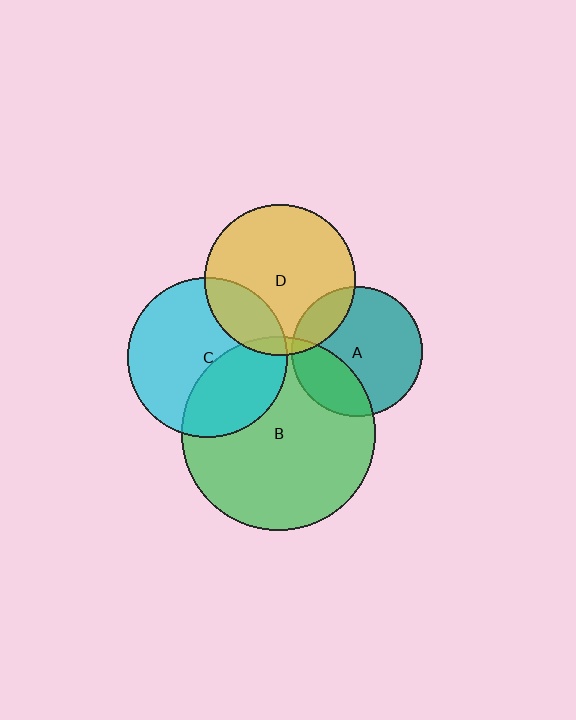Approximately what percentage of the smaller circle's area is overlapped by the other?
Approximately 30%.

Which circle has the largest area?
Circle B (green).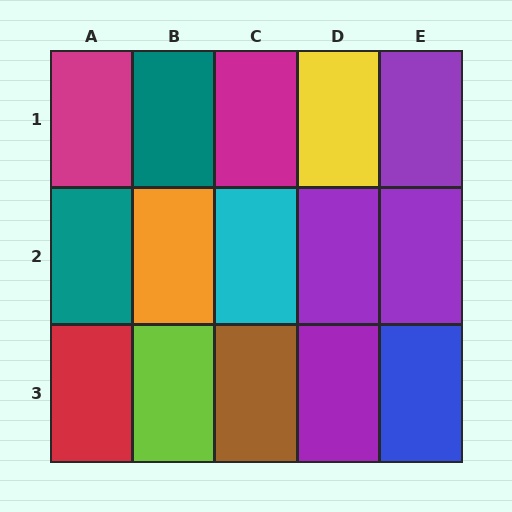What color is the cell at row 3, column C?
Brown.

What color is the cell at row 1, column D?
Yellow.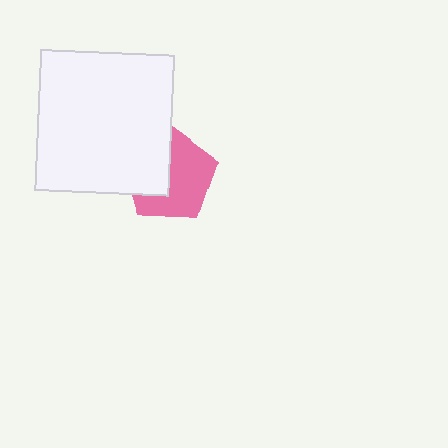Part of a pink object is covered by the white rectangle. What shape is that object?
It is a pentagon.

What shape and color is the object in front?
The object in front is a white rectangle.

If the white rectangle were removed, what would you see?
You would see the complete pink pentagon.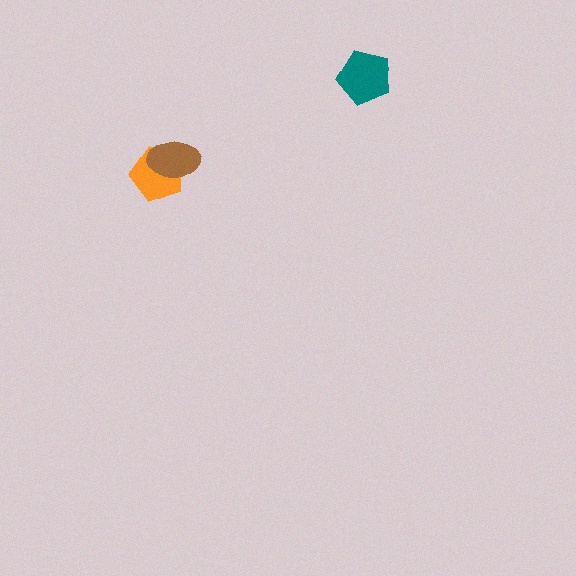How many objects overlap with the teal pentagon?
0 objects overlap with the teal pentagon.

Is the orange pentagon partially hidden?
Yes, it is partially covered by another shape.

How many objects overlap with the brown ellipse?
1 object overlaps with the brown ellipse.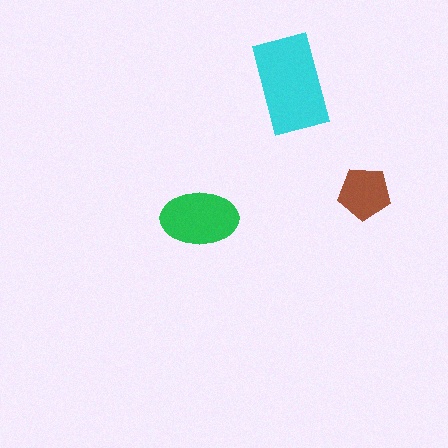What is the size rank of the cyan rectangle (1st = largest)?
1st.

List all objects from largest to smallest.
The cyan rectangle, the green ellipse, the brown pentagon.